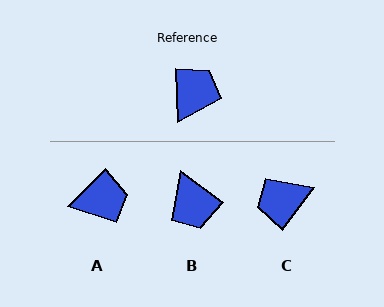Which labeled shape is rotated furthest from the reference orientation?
C, about 141 degrees away.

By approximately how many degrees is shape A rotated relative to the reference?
Approximately 46 degrees clockwise.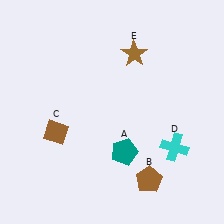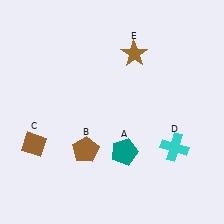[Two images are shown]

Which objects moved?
The objects that moved are: the brown pentagon (B), the brown diamond (C).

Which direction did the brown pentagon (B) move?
The brown pentagon (B) moved left.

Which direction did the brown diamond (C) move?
The brown diamond (C) moved left.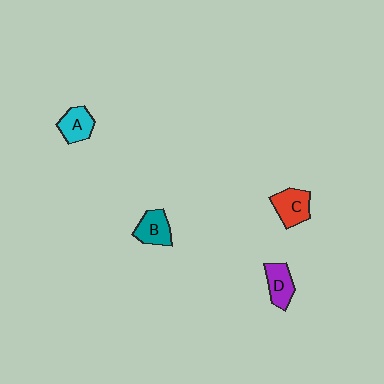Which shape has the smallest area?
Shape D (purple).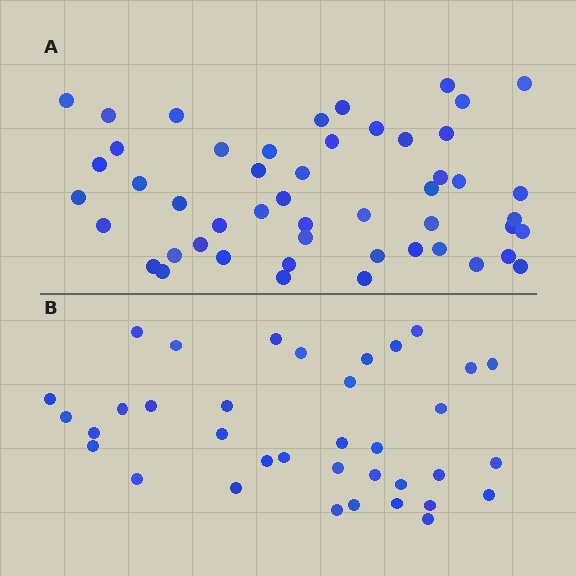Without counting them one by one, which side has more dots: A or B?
Region A (the top region) has more dots.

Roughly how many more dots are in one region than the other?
Region A has approximately 15 more dots than region B.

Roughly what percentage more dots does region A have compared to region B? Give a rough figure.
About 40% more.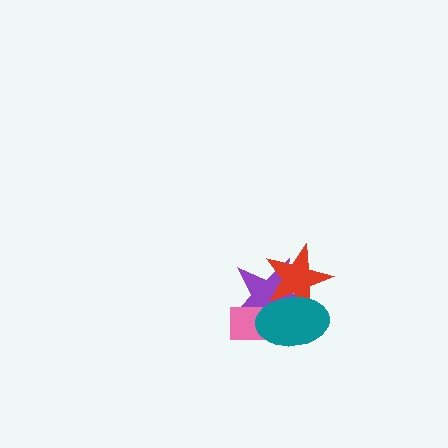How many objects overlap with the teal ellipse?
3 objects overlap with the teal ellipse.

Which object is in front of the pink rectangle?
The teal ellipse is in front of the pink rectangle.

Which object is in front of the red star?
The teal ellipse is in front of the red star.